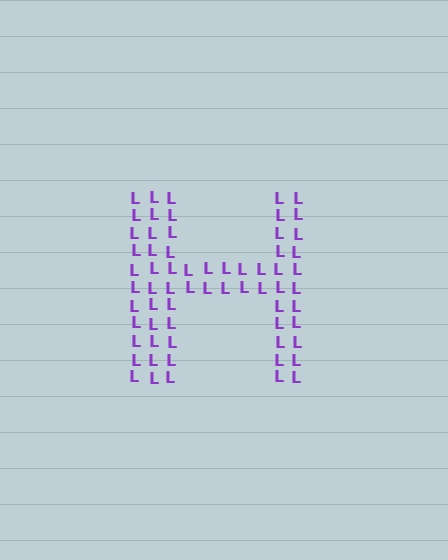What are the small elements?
The small elements are letter L's.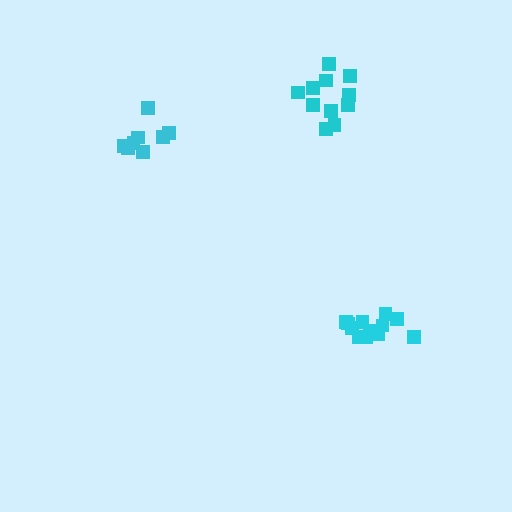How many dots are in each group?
Group 1: 11 dots, Group 2: 12 dots, Group 3: 8 dots (31 total).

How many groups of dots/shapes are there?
There are 3 groups.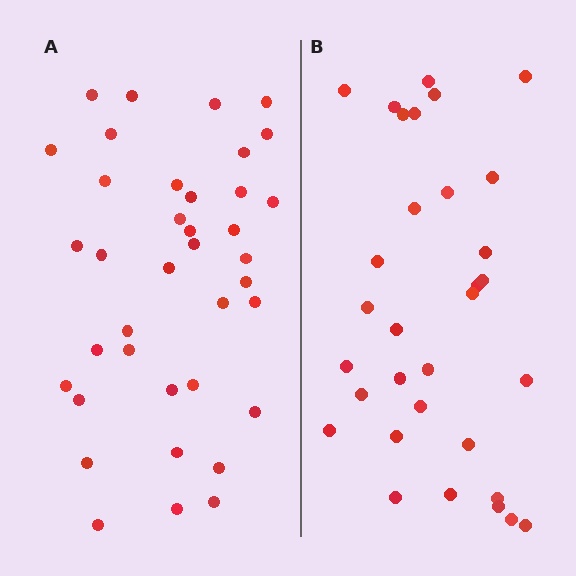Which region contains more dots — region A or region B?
Region A (the left region) has more dots.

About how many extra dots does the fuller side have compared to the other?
Region A has about 6 more dots than region B.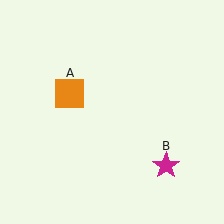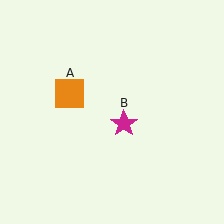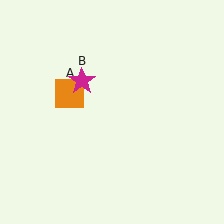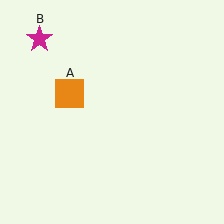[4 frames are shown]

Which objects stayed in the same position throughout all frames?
Orange square (object A) remained stationary.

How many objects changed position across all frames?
1 object changed position: magenta star (object B).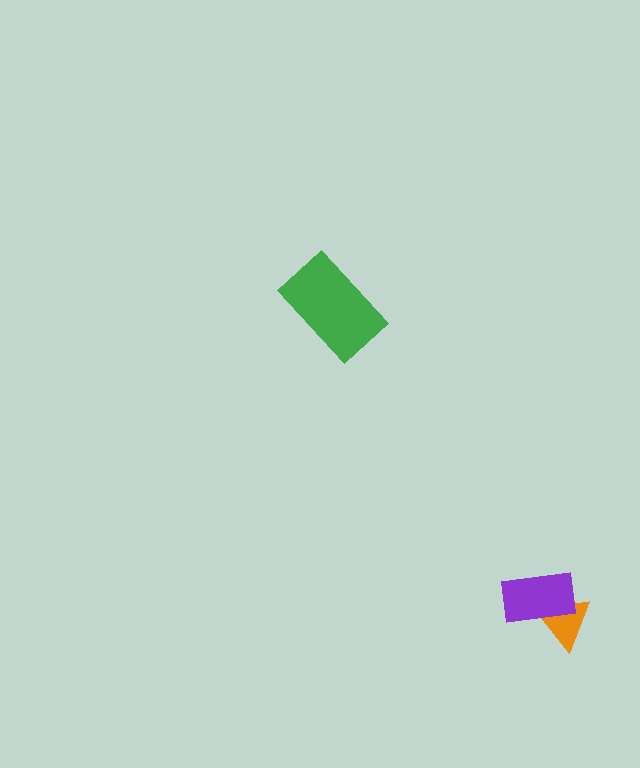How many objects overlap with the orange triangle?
1 object overlaps with the orange triangle.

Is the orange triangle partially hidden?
Yes, it is partially covered by another shape.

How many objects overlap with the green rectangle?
0 objects overlap with the green rectangle.